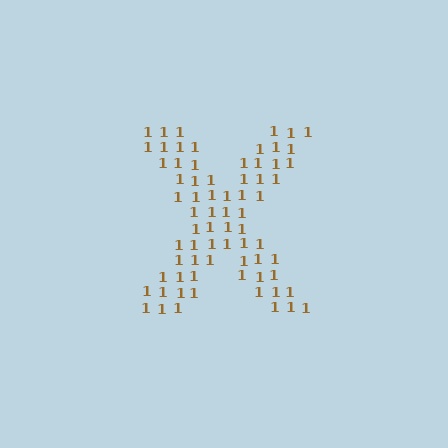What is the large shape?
The large shape is the letter X.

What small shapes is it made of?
It is made of small digit 1's.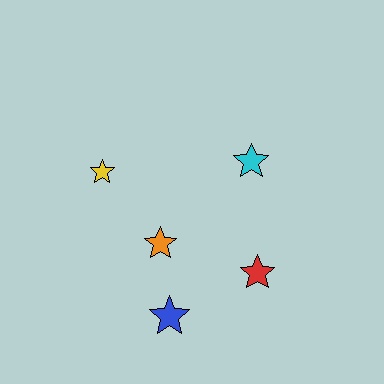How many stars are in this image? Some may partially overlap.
There are 5 stars.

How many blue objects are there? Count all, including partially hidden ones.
There is 1 blue object.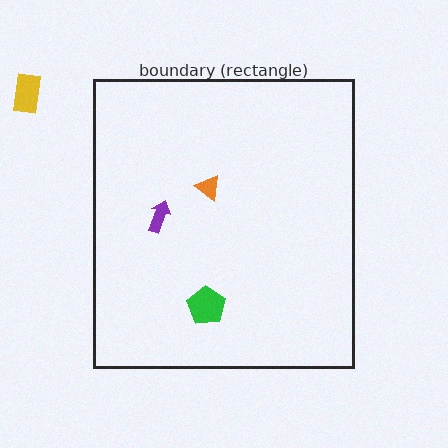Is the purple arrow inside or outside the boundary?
Inside.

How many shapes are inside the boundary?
3 inside, 1 outside.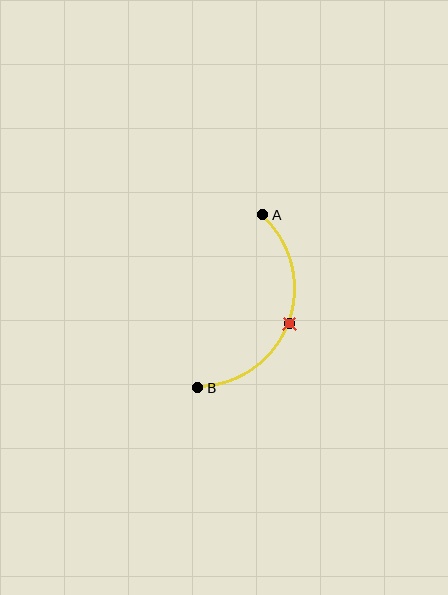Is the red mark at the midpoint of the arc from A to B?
Yes. The red mark lies on the arc at equal arc-length from both A and B — it is the arc midpoint.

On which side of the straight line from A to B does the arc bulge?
The arc bulges to the right of the straight line connecting A and B.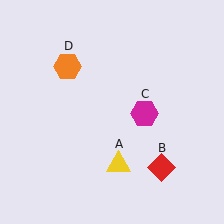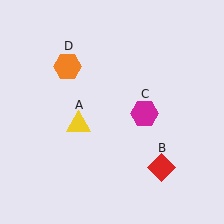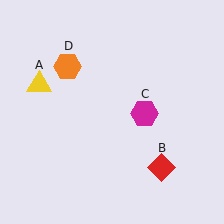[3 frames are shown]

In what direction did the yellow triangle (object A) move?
The yellow triangle (object A) moved up and to the left.